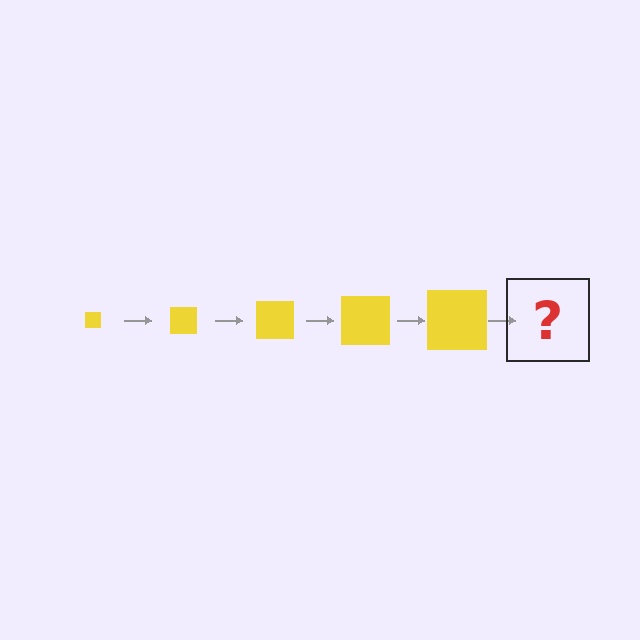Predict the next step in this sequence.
The next step is a yellow square, larger than the previous one.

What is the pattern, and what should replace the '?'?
The pattern is that the square gets progressively larger each step. The '?' should be a yellow square, larger than the previous one.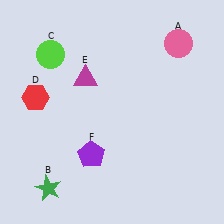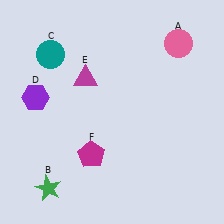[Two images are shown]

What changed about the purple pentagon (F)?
In Image 1, F is purple. In Image 2, it changed to magenta.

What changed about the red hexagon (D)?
In Image 1, D is red. In Image 2, it changed to purple.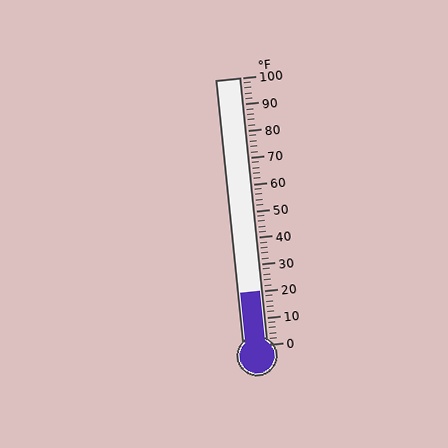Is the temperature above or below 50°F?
The temperature is below 50°F.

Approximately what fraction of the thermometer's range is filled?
The thermometer is filled to approximately 20% of its range.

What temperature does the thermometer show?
The thermometer shows approximately 20°F.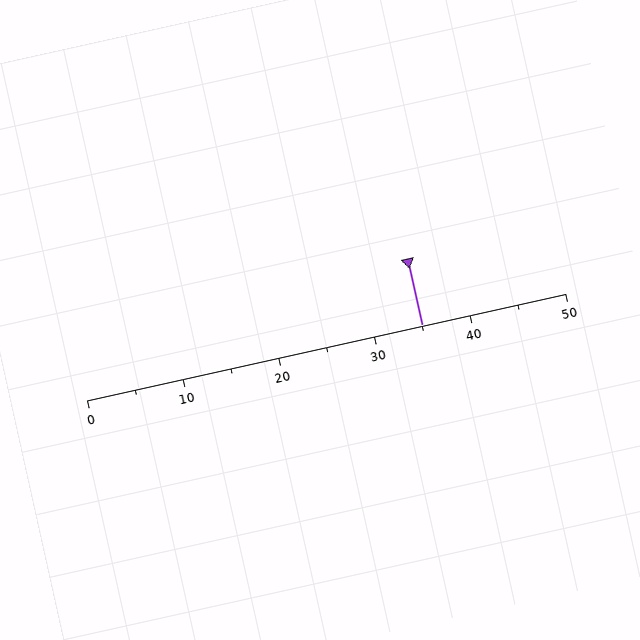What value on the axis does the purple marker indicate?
The marker indicates approximately 35.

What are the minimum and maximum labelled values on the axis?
The axis runs from 0 to 50.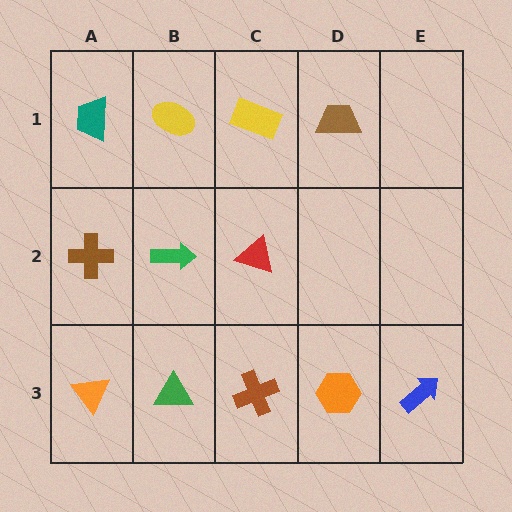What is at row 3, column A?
An orange triangle.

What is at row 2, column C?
A red triangle.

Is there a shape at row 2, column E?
No, that cell is empty.